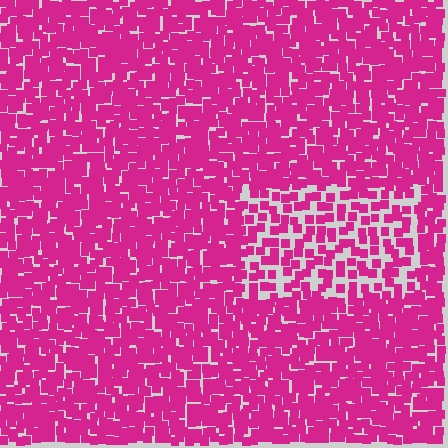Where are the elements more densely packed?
The elements are more densely packed outside the rectangle boundary.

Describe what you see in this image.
The image contains small magenta elements arranged at two different densities. A rectangle-shaped region is visible where the elements are less densely packed than the surrounding area.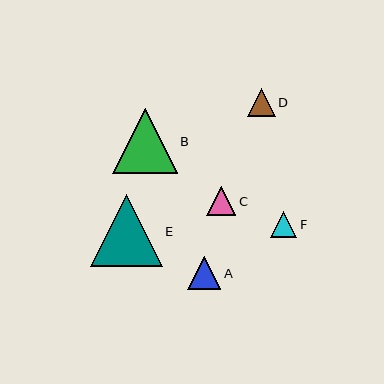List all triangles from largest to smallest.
From largest to smallest: E, B, A, C, D, F.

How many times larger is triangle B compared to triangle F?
Triangle B is approximately 2.4 times the size of triangle F.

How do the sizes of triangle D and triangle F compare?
Triangle D and triangle F are approximately the same size.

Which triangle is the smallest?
Triangle F is the smallest with a size of approximately 27 pixels.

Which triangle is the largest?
Triangle E is the largest with a size of approximately 72 pixels.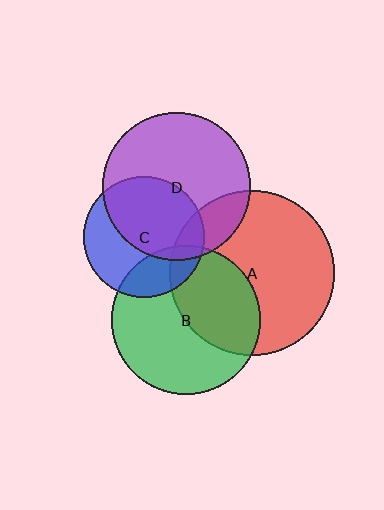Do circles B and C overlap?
Yes.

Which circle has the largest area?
Circle A (red).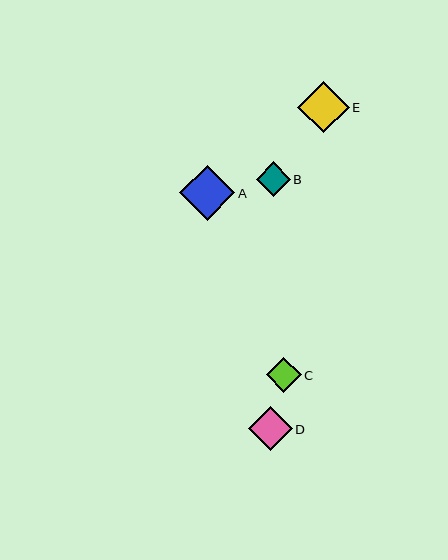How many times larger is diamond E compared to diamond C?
Diamond E is approximately 1.5 times the size of diamond C.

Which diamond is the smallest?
Diamond B is the smallest with a size of approximately 34 pixels.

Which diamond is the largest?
Diamond A is the largest with a size of approximately 55 pixels.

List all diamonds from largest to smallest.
From largest to smallest: A, E, D, C, B.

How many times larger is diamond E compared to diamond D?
Diamond E is approximately 1.2 times the size of diamond D.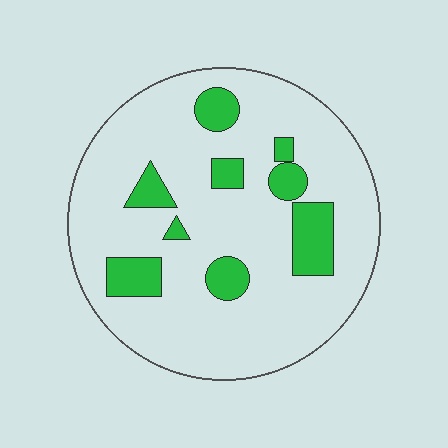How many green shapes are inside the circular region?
9.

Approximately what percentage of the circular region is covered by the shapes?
Approximately 15%.